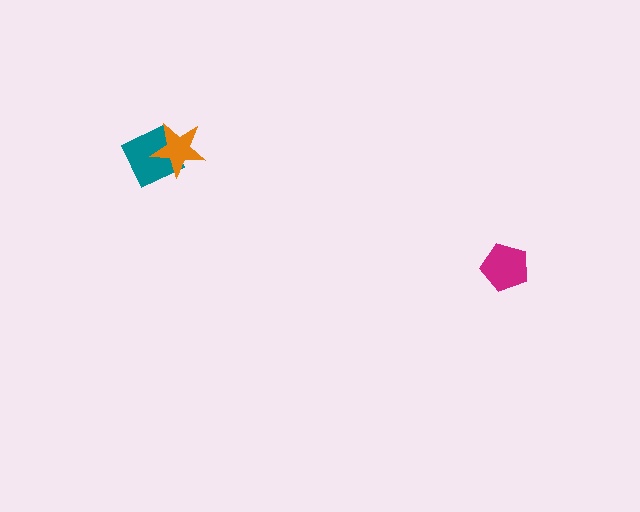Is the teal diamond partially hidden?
Yes, it is partially covered by another shape.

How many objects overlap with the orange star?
1 object overlaps with the orange star.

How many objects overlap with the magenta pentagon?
0 objects overlap with the magenta pentagon.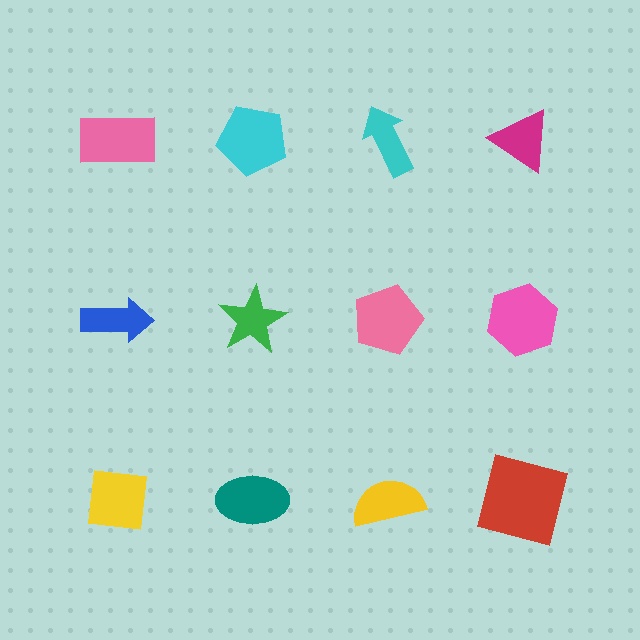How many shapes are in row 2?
4 shapes.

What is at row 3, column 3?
A yellow semicircle.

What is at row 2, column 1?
A blue arrow.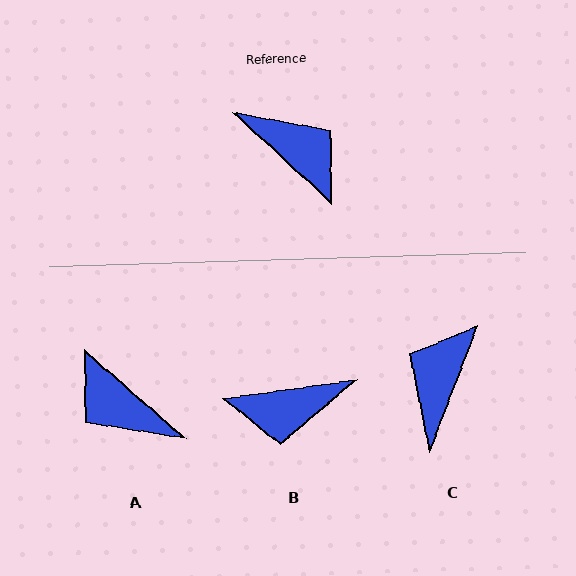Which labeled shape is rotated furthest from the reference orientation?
A, about 179 degrees away.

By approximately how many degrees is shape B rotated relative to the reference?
Approximately 130 degrees clockwise.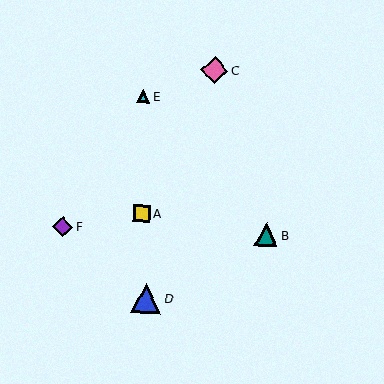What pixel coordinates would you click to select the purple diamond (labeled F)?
Click at (63, 227) to select the purple diamond F.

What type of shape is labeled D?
Shape D is a blue triangle.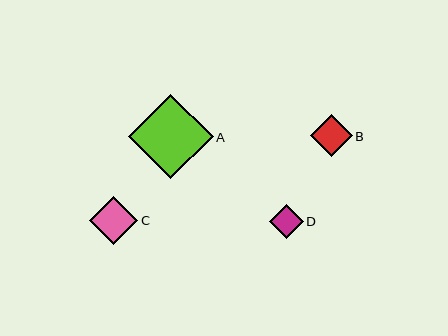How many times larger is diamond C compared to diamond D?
Diamond C is approximately 1.4 times the size of diamond D.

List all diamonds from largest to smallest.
From largest to smallest: A, C, B, D.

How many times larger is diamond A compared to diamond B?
Diamond A is approximately 2.0 times the size of diamond B.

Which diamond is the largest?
Diamond A is the largest with a size of approximately 84 pixels.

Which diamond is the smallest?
Diamond D is the smallest with a size of approximately 34 pixels.